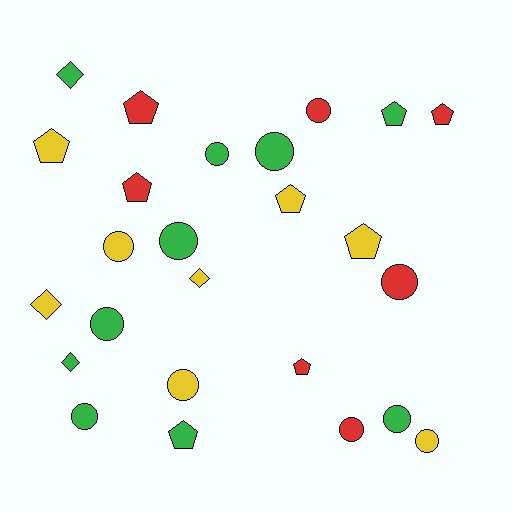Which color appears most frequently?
Green, with 10 objects.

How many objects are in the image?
There are 25 objects.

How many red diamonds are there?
There are no red diamonds.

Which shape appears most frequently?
Circle, with 12 objects.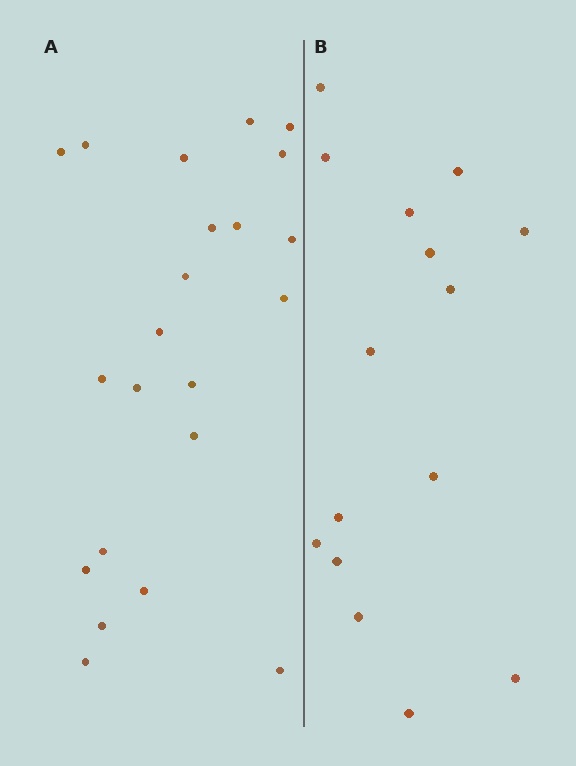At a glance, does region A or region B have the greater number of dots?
Region A (the left region) has more dots.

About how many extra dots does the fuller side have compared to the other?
Region A has roughly 8 or so more dots than region B.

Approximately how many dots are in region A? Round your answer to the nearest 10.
About 20 dots. (The exact count is 22, which rounds to 20.)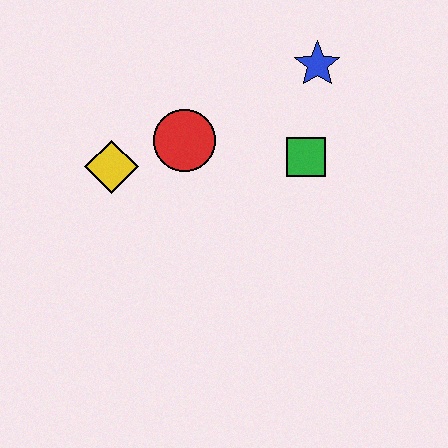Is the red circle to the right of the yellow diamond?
Yes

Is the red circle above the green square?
Yes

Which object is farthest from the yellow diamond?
The blue star is farthest from the yellow diamond.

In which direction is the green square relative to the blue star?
The green square is below the blue star.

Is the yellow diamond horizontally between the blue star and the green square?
No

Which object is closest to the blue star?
The green square is closest to the blue star.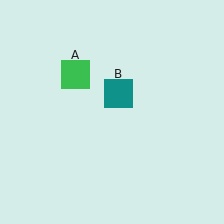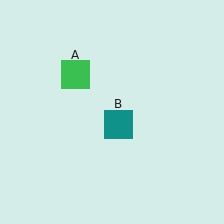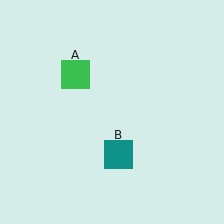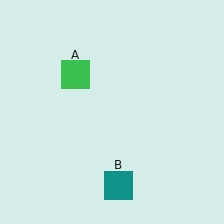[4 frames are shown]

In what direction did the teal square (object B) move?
The teal square (object B) moved down.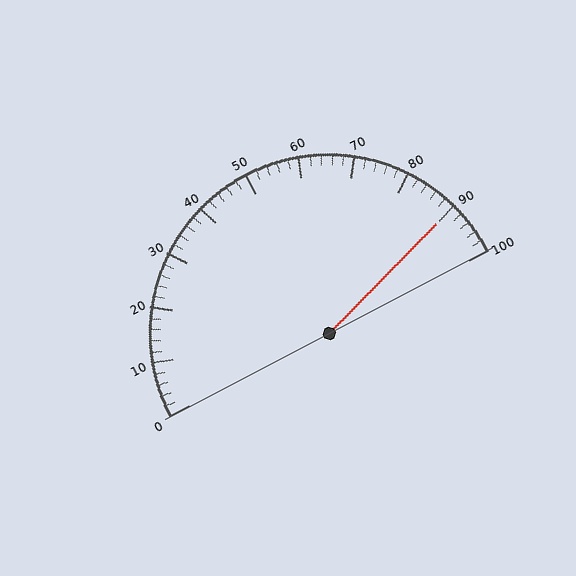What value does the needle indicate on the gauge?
The needle indicates approximately 90.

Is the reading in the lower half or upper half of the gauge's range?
The reading is in the upper half of the range (0 to 100).